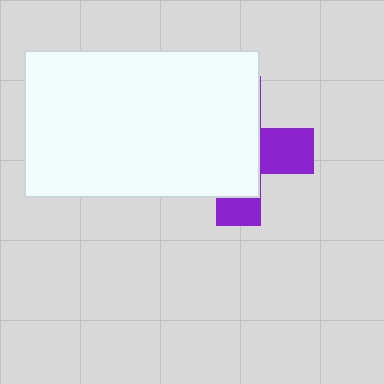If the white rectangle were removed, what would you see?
You would see the complete purple cross.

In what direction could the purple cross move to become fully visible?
The purple cross could move right. That would shift it out from behind the white rectangle entirely.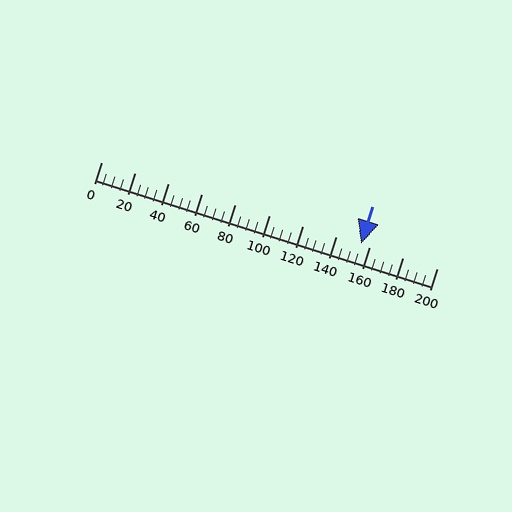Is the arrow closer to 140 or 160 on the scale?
The arrow is closer to 160.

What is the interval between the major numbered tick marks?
The major tick marks are spaced 20 units apart.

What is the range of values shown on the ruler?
The ruler shows values from 0 to 200.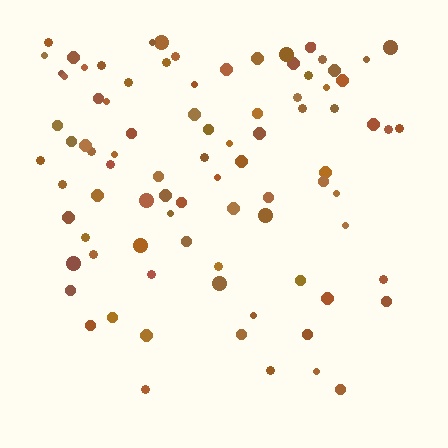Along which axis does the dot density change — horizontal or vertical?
Vertical.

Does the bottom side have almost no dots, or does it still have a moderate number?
Still a moderate number, just noticeably fewer than the top.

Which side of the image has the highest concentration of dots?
The top.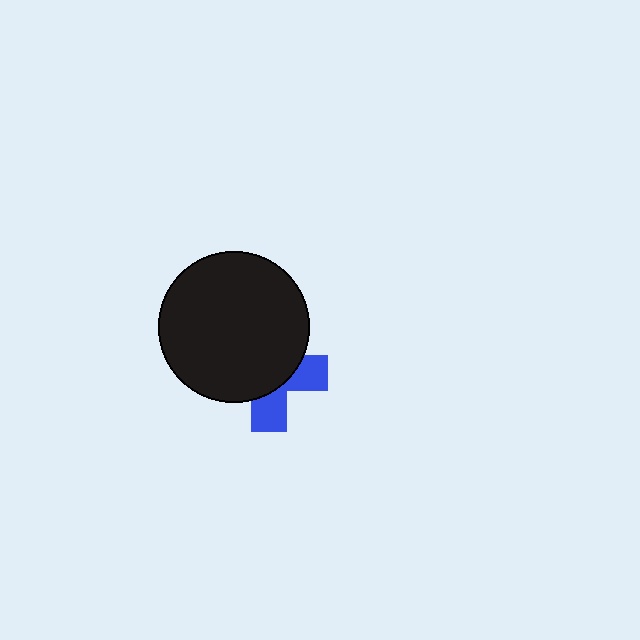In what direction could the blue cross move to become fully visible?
The blue cross could move toward the lower-right. That would shift it out from behind the black circle entirely.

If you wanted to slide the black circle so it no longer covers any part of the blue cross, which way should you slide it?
Slide it toward the upper-left — that is the most direct way to separate the two shapes.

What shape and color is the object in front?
The object in front is a black circle.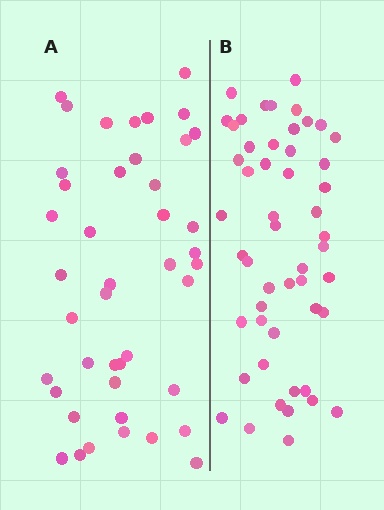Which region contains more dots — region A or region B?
Region B (the right region) has more dots.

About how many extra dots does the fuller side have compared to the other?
Region B has roughly 8 or so more dots than region A.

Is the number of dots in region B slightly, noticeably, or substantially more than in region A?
Region B has only slightly more — the two regions are fairly close. The ratio is roughly 1.2 to 1.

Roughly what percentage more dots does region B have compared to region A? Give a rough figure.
About 20% more.